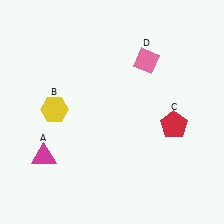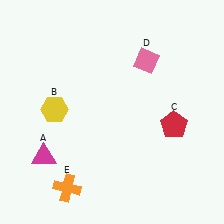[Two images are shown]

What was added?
An orange cross (E) was added in Image 2.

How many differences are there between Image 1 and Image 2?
There is 1 difference between the two images.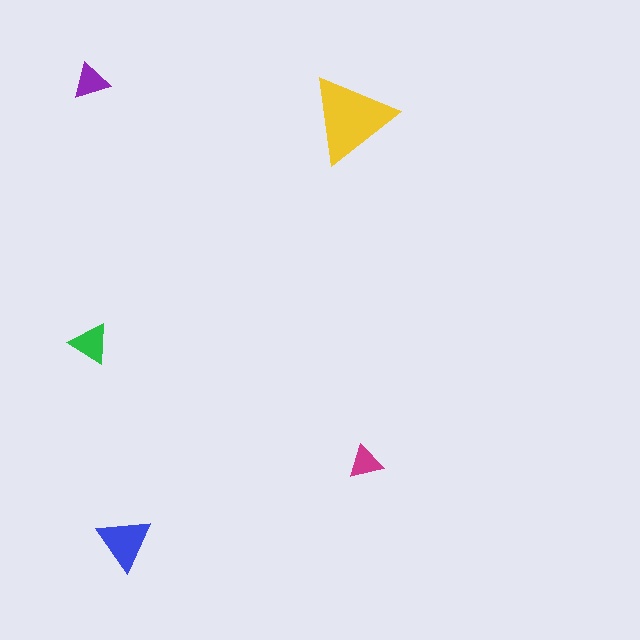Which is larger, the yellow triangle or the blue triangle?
The yellow one.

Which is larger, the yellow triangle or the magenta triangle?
The yellow one.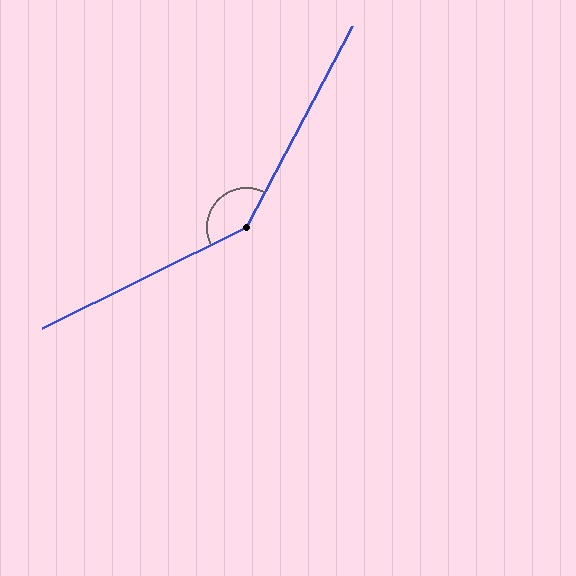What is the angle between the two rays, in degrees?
Approximately 144 degrees.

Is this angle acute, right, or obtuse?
It is obtuse.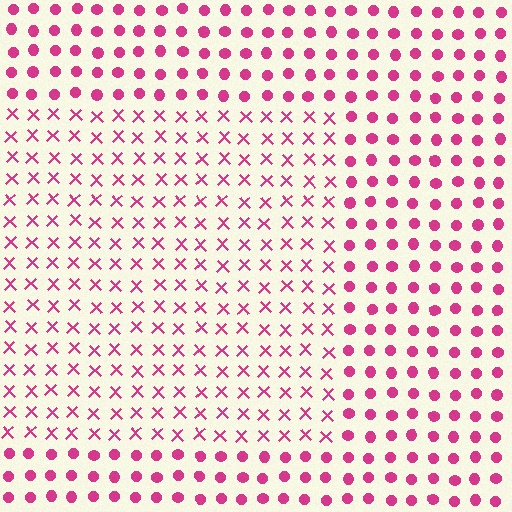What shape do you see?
I see a rectangle.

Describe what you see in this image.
The image is filled with small magenta elements arranged in a uniform grid. A rectangle-shaped region contains X marks, while the surrounding area contains circles. The boundary is defined purely by the change in element shape.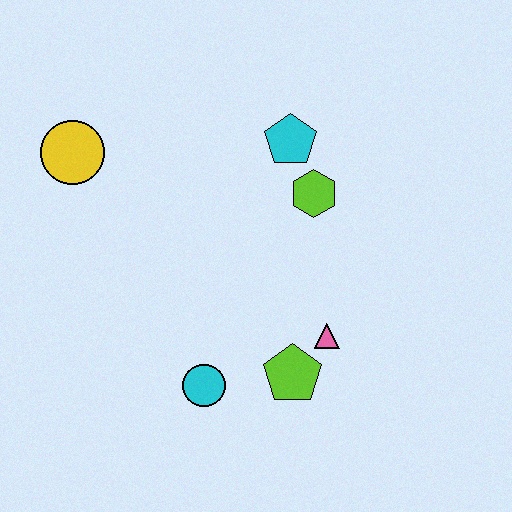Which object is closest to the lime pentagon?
The pink triangle is closest to the lime pentagon.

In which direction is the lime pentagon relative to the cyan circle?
The lime pentagon is to the right of the cyan circle.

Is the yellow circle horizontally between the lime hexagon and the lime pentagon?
No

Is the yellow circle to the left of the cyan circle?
Yes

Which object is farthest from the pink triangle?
The yellow circle is farthest from the pink triangle.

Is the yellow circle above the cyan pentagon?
No